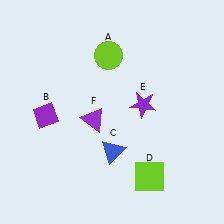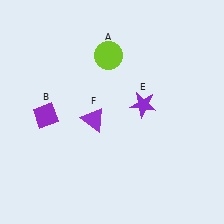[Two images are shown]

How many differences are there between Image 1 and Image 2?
There are 2 differences between the two images.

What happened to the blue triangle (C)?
The blue triangle (C) was removed in Image 2. It was in the bottom-right area of Image 1.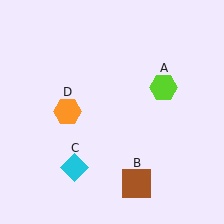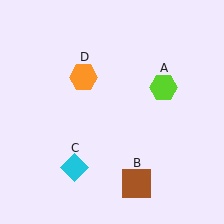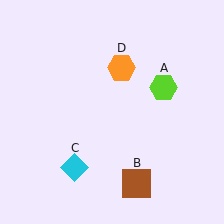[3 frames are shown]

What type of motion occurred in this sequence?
The orange hexagon (object D) rotated clockwise around the center of the scene.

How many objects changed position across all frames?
1 object changed position: orange hexagon (object D).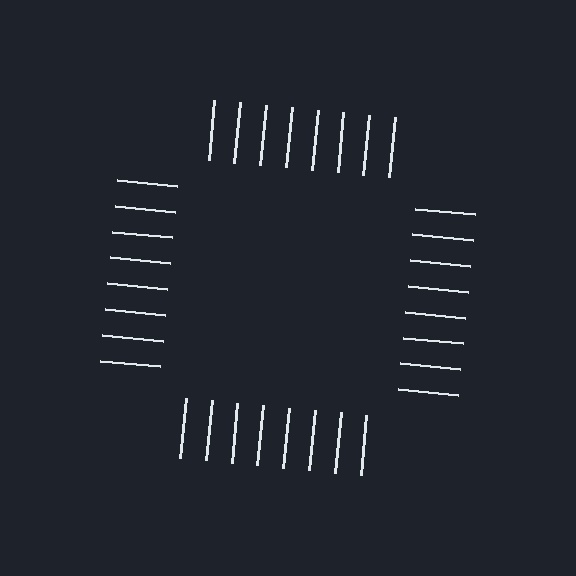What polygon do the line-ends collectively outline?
An illusory square — the line segments terminate on its edges but no continuous stroke is drawn.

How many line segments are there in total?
32 — 8 along each of the 4 edges.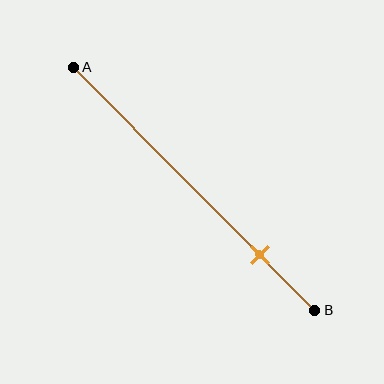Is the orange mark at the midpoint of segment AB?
No, the mark is at about 75% from A, not at the 50% midpoint.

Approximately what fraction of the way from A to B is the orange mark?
The orange mark is approximately 75% of the way from A to B.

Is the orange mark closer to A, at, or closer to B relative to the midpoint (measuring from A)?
The orange mark is closer to point B than the midpoint of segment AB.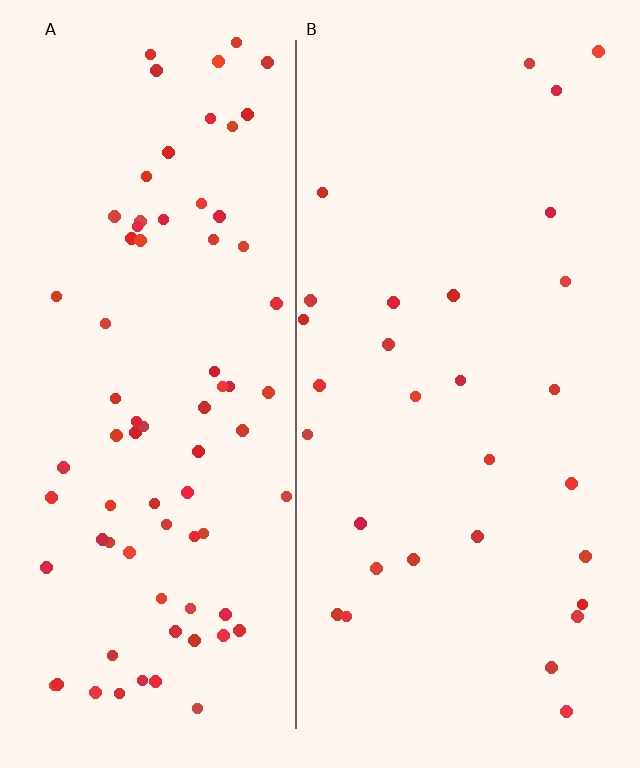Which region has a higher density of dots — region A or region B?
A (the left).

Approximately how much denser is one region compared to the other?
Approximately 2.6× — region A over region B.